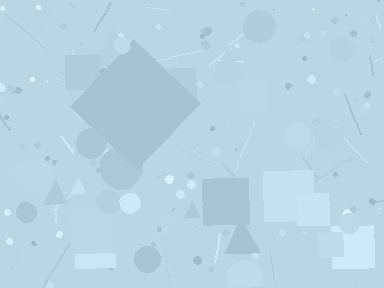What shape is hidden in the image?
A diamond is hidden in the image.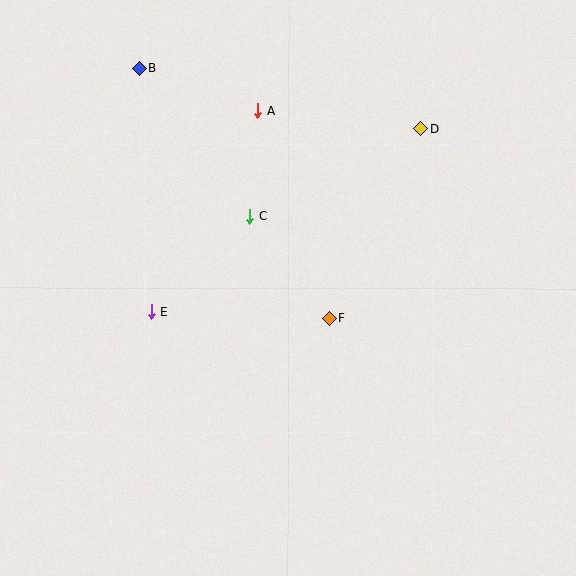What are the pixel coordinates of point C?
Point C is at (250, 216).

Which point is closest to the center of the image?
Point F at (329, 318) is closest to the center.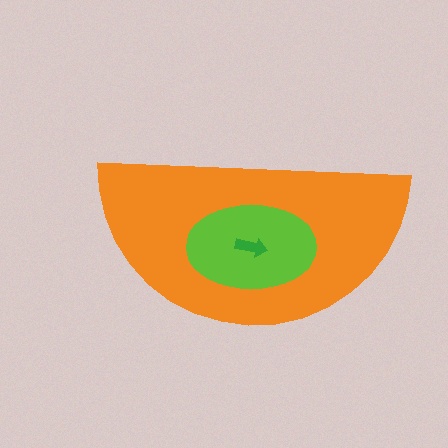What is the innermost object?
The green arrow.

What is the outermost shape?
The orange semicircle.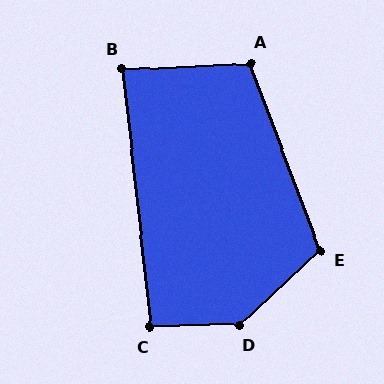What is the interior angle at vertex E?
Approximately 112 degrees (obtuse).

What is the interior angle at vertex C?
Approximately 95 degrees (approximately right).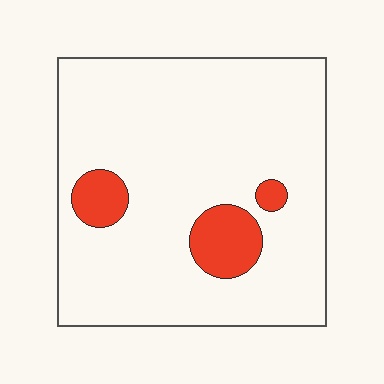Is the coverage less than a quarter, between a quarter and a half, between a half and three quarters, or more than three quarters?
Less than a quarter.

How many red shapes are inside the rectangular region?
3.